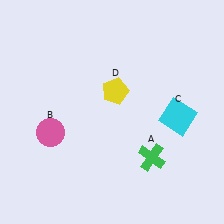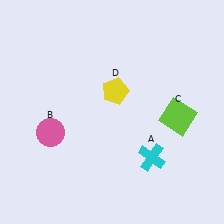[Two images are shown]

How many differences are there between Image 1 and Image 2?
There are 2 differences between the two images.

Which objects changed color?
A changed from green to cyan. C changed from cyan to lime.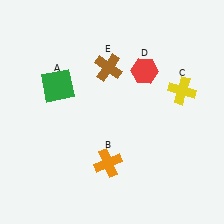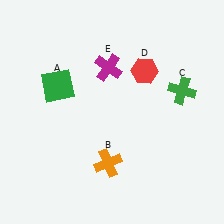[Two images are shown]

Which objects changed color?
C changed from yellow to green. E changed from brown to magenta.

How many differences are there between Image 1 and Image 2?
There are 2 differences between the two images.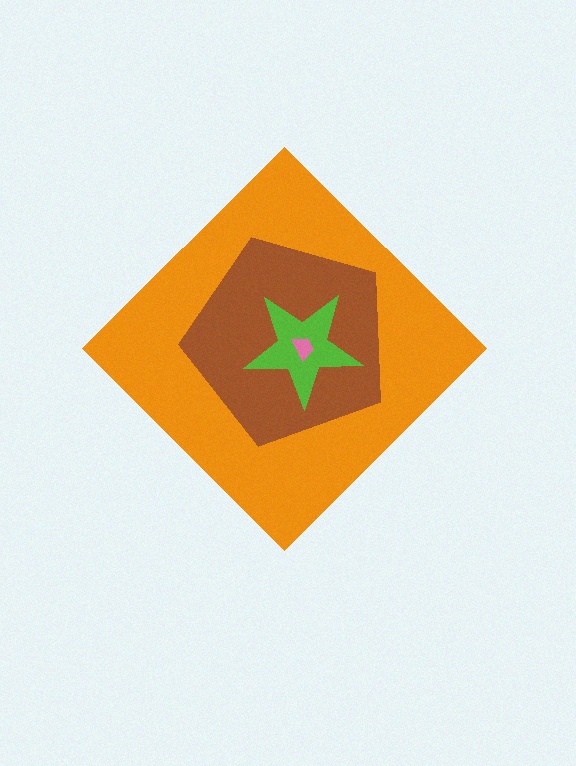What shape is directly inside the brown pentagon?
The lime star.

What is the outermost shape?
The orange diamond.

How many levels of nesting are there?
4.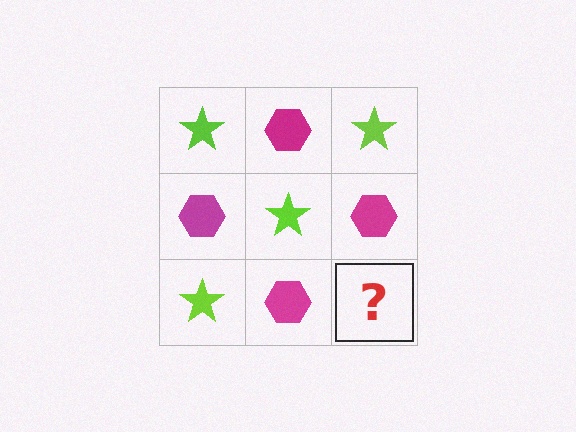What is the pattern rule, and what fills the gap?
The rule is that it alternates lime star and magenta hexagon in a checkerboard pattern. The gap should be filled with a lime star.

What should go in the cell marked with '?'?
The missing cell should contain a lime star.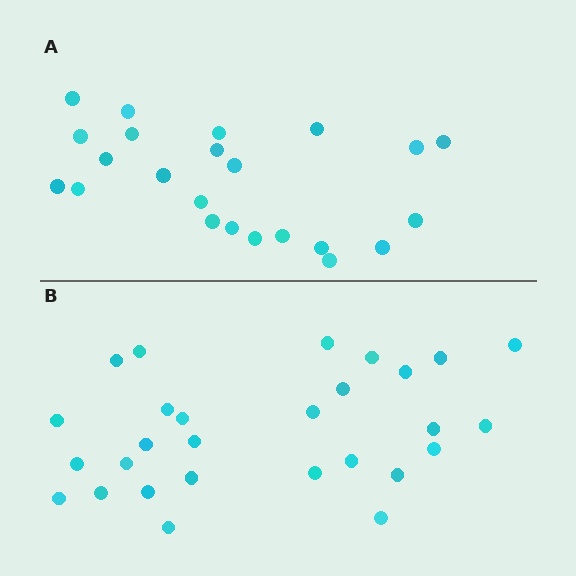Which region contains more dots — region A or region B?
Region B (the bottom region) has more dots.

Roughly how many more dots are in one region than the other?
Region B has about 5 more dots than region A.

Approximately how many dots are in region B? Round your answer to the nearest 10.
About 30 dots. (The exact count is 28, which rounds to 30.)